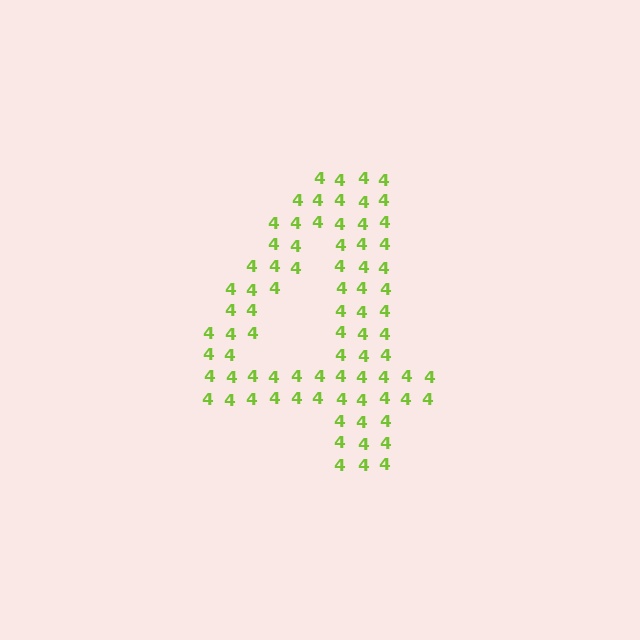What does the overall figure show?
The overall figure shows the digit 4.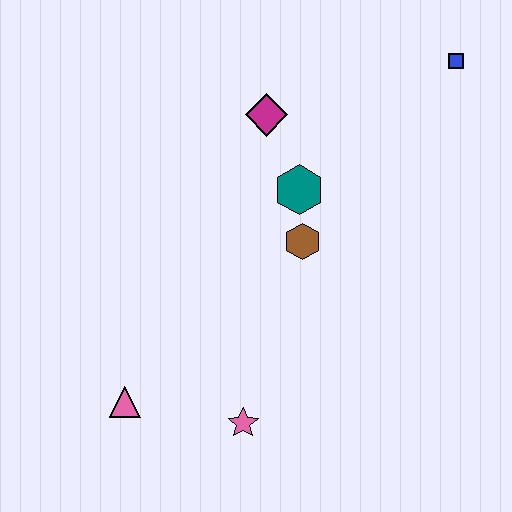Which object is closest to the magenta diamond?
The teal hexagon is closest to the magenta diamond.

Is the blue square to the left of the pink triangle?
No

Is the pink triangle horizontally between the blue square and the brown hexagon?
No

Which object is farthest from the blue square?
The pink triangle is farthest from the blue square.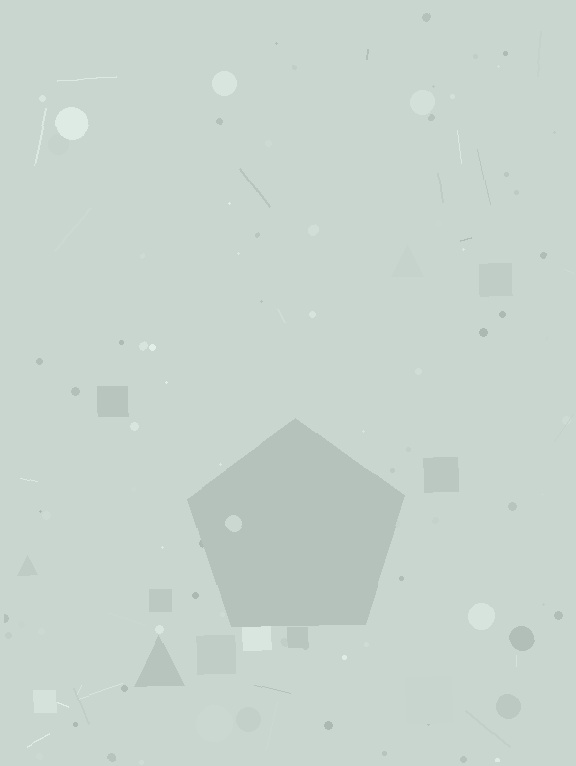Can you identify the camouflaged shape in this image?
The camouflaged shape is a pentagon.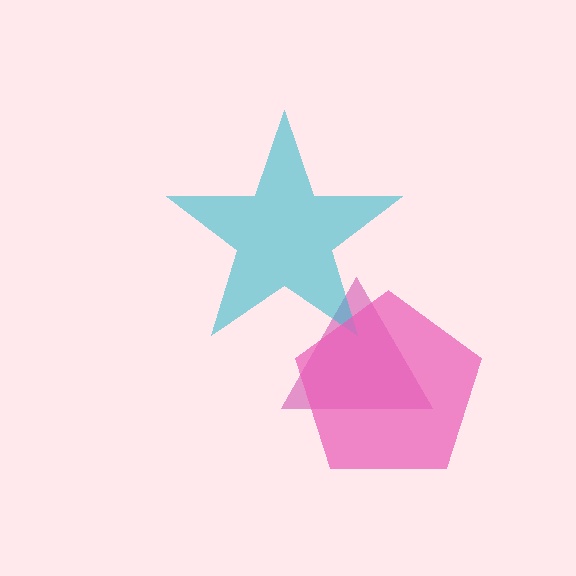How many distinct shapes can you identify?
There are 3 distinct shapes: a magenta triangle, a cyan star, a pink pentagon.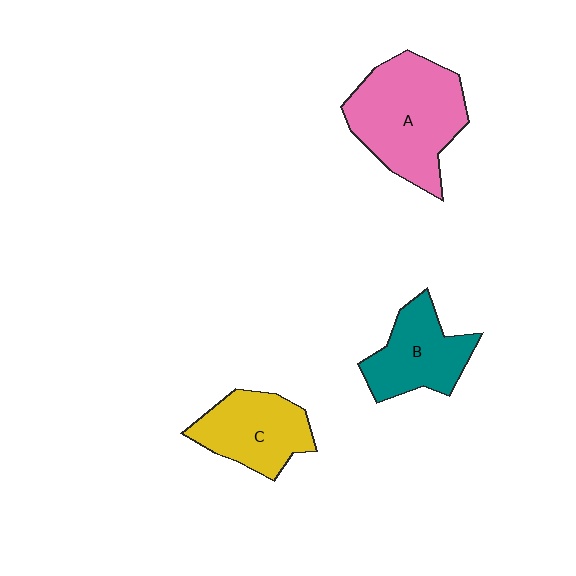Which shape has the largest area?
Shape A (pink).